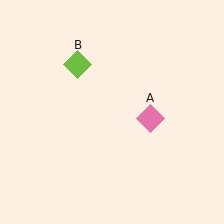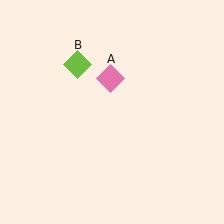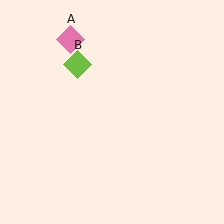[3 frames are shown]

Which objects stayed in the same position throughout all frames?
Lime diamond (object B) remained stationary.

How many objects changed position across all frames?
1 object changed position: pink diamond (object A).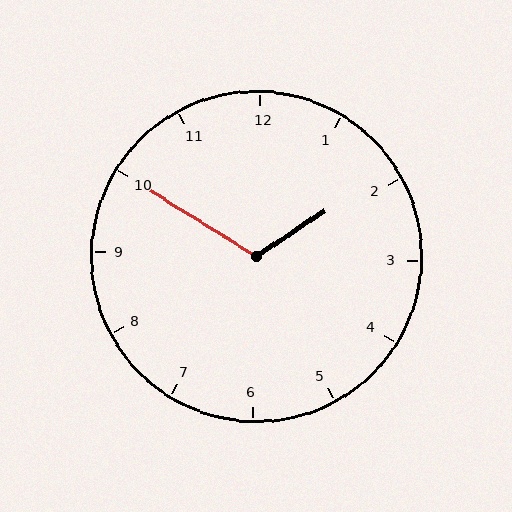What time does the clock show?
1:50.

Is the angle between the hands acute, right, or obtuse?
It is obtuse.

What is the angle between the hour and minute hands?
Approximately 115 degrees.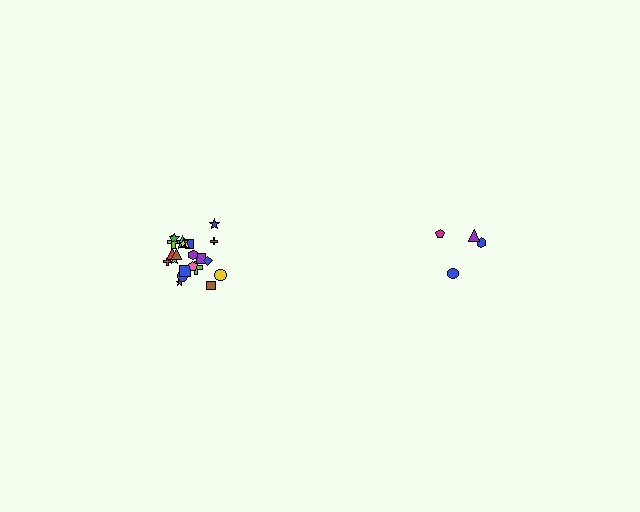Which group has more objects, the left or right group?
The left group.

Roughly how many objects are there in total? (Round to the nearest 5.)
Roughly 25 objects in total.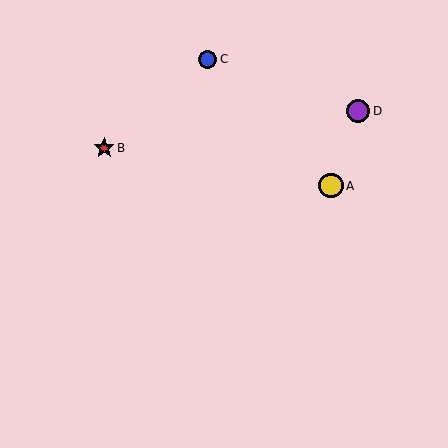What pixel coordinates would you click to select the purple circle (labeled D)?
Click at (358, 111) to select the purple circle D.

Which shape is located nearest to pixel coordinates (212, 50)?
The blue circle (labeled C) at (208, 59) is nearest to that location.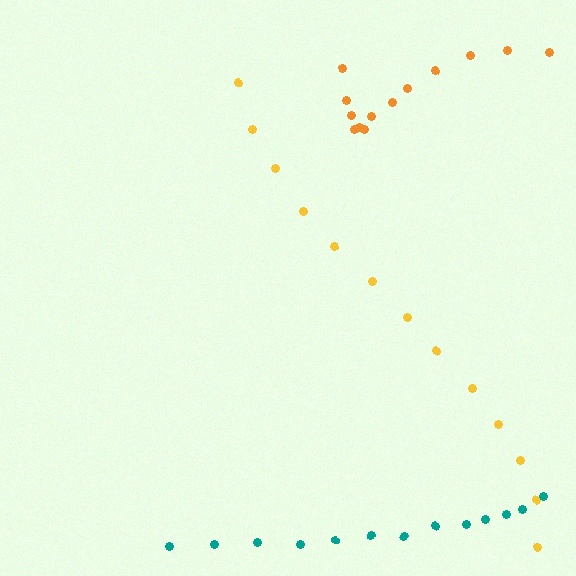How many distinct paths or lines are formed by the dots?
There are 3 distinct paths.